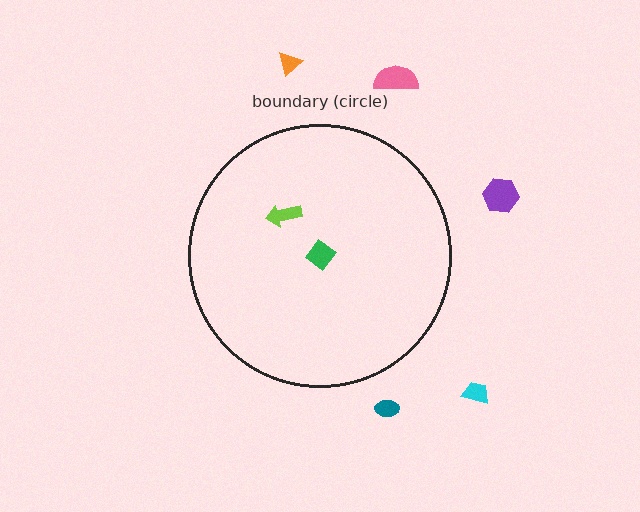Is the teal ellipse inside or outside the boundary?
Outside.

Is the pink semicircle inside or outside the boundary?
Outside.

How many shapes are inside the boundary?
2 inside, 5 outside.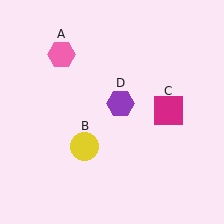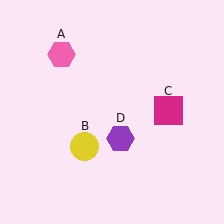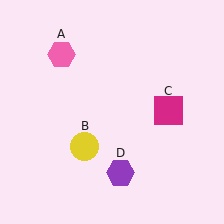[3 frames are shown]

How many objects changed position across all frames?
1 object changed position: purple hexagon (object D).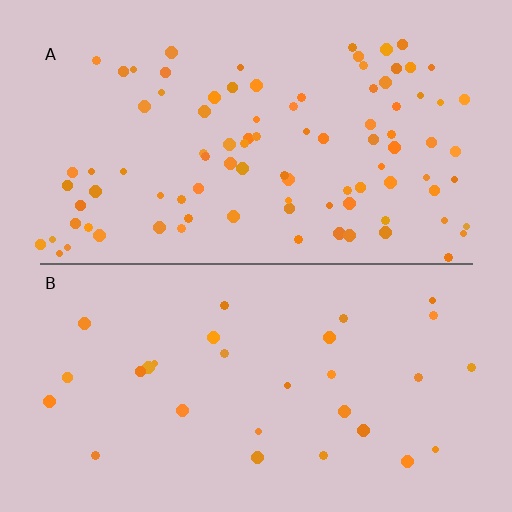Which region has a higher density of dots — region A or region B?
A (the top).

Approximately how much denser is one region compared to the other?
Approximately 3.1× — region A over region B.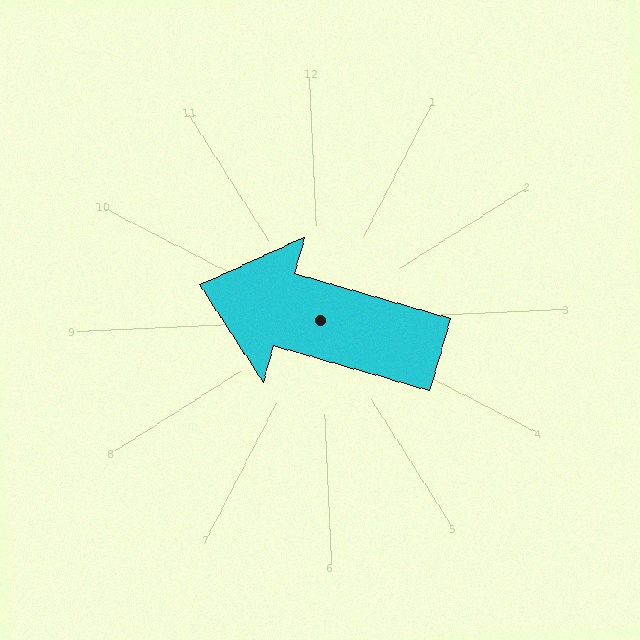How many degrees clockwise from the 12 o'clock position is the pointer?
Approximately 289 degrees.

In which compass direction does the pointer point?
West.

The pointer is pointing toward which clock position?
Roughly 10 o'clock.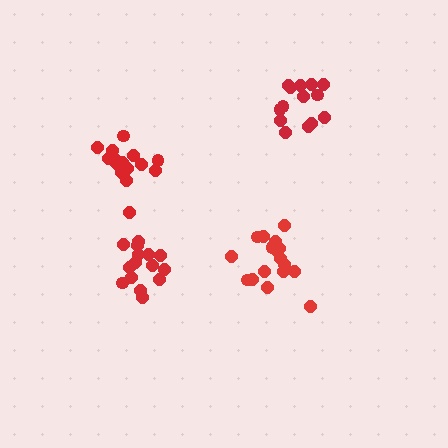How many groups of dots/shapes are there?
There are 4 groups.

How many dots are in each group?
Group 1: 17 dots, Group 2: 15 dots, Group 3: 14 dots, Group 4: 18 dots (64 total).